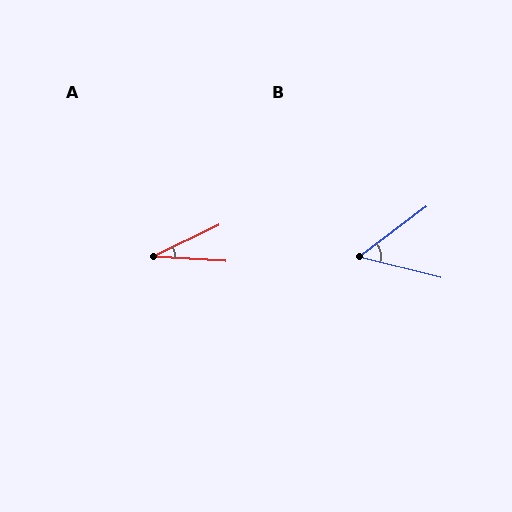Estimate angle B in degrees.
Approximately 51 degrees.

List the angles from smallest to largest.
A (29°), B (51°).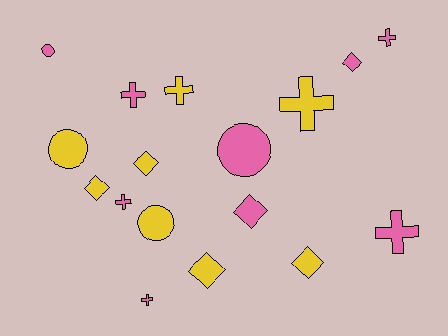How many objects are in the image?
There are 17 objects.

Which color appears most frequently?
Pink, with 9 objects.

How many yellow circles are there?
There are 2 yellow circles.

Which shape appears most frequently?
Cross, with 7 objects.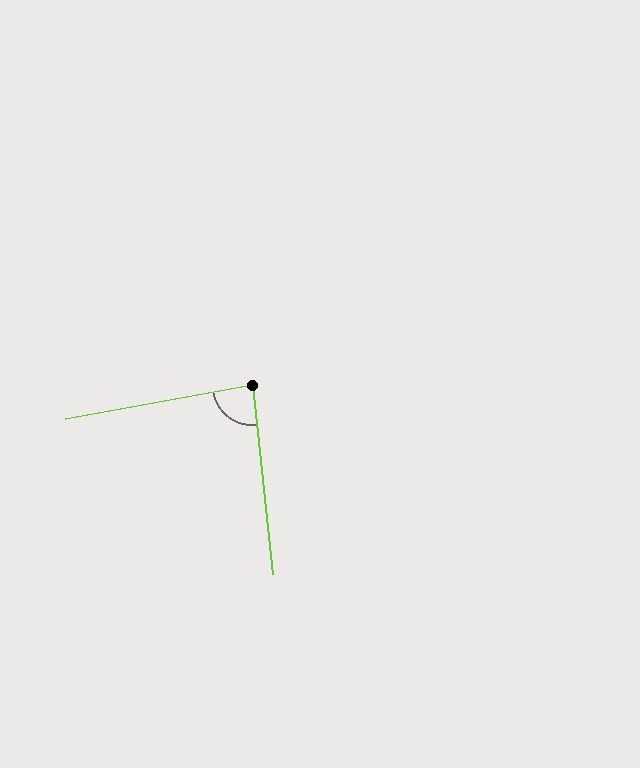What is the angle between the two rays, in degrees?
Approximately 86 degrees.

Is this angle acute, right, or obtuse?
It is approximately a right angle.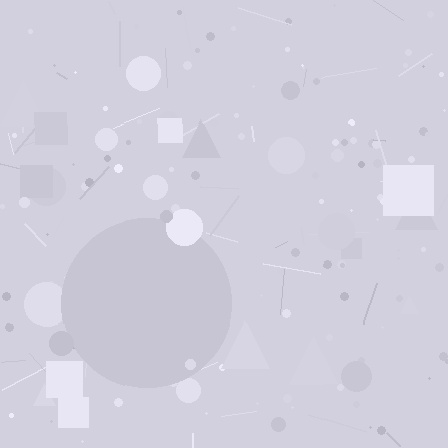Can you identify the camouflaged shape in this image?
The camouflaged shape is a circle.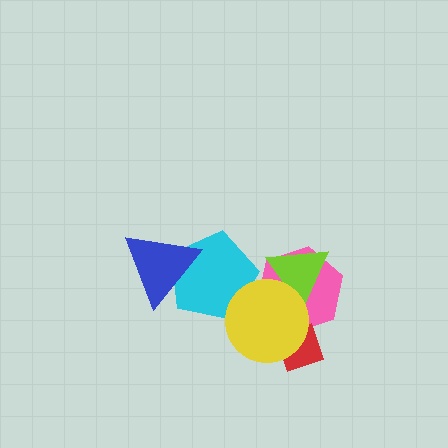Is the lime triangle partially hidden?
Yes, it is partially covered by another shape.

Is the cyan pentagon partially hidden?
Yes, it is partially covered by another shape.